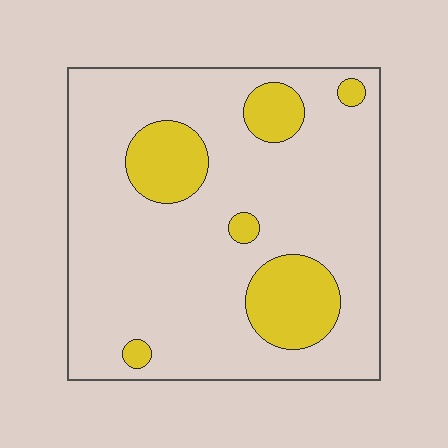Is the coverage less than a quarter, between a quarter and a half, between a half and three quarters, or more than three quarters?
Less than a quarter.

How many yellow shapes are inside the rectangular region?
6.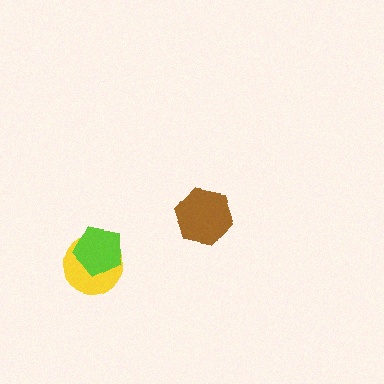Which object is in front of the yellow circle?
The lime pentagon is in front of the yellow circle.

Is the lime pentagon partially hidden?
No, no other shape covers it.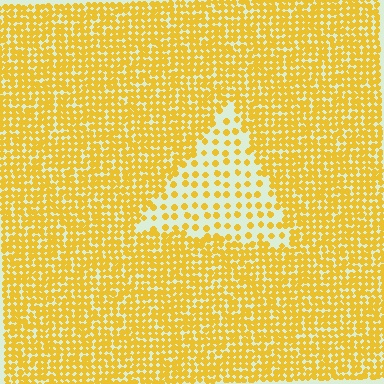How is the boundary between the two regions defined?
The boundary is defined by a change in element density (approximately 2.7x ratio). All elements are the same color, size, and shape.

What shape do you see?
I see a triangle.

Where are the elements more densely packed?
The elements are more densely packed outside the triangle boundary.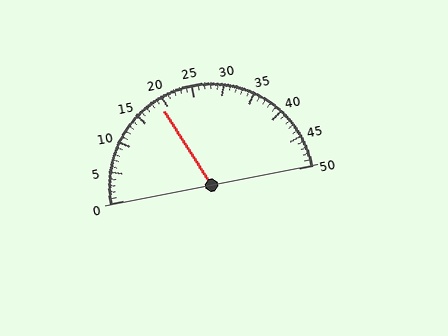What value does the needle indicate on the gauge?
The needle indicates approximately 19.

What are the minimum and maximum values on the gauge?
The gauge ranges from 0 to 50.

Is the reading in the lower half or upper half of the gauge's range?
The reading is in the lower half of the range (0 to 50).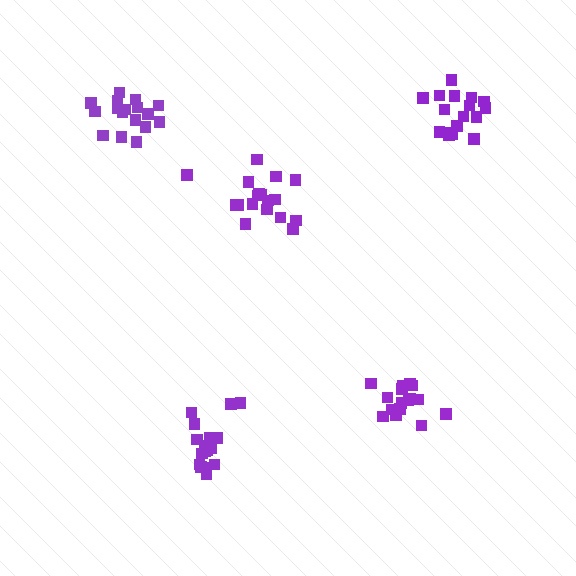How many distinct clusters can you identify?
There are 5 distinct clusters.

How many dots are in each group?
Group 1: 16 dots, Group 2: 19 dots, Group 3: 17 dots, Group 4: 17 dots, Group 5: 17 dots (86 total).